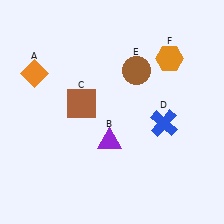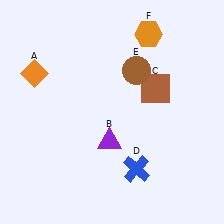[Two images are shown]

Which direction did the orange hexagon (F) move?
The orange hexagon (F) moved up.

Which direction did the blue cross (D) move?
The blue cross (D) moved down.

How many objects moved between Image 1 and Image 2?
3 objects moved between the two images.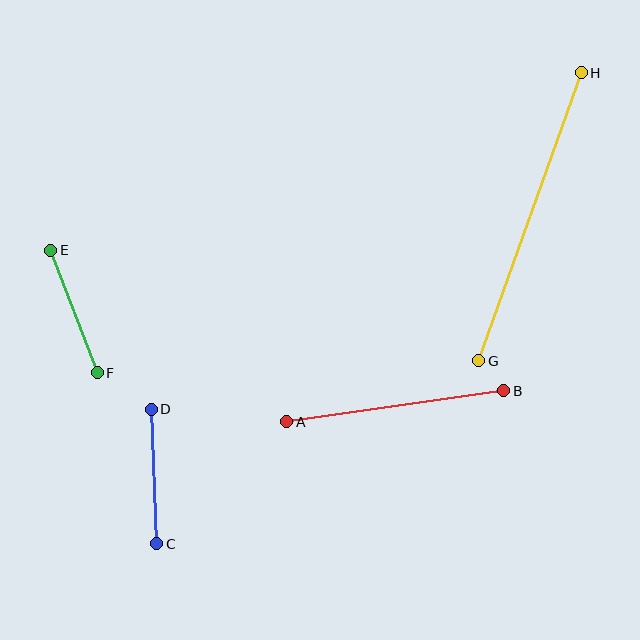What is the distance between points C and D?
The distance is approximately 135 pixels.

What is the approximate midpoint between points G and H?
The midpoint is at approximately (530, 217) pixels.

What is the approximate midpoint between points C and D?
The midpoint is at approximately (154, 477) pixels.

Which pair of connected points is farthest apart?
Points G and H are farthest apart.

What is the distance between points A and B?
The distance is approximately 219 pixels.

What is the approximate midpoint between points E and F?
The midpoint is at approximately (74, 312) pixels.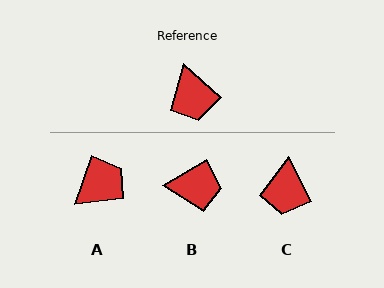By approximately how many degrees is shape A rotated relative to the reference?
Approximately 112 degrees counter-clockwise.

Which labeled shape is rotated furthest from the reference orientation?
A, about 112 degrees away.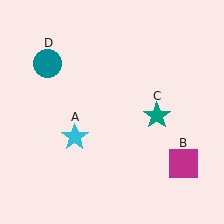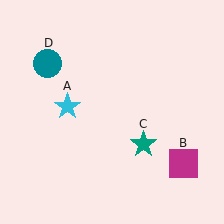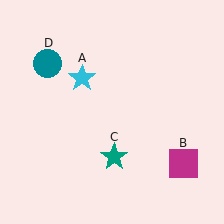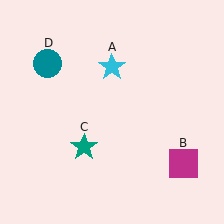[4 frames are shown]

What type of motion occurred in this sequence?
The cyan star (object A), teal star (object C) rotated clockwise around the center of the scene.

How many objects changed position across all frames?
2 objects changed position: cyan star (object A), teal star (object C).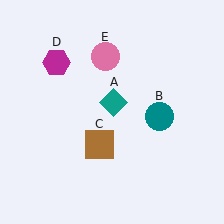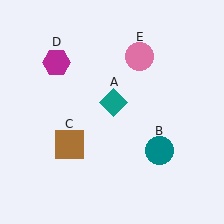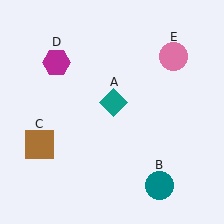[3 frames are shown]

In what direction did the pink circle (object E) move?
The pink circle (object E) moved right.